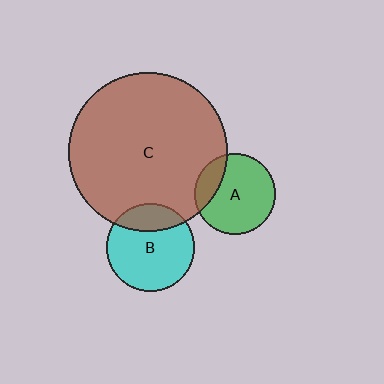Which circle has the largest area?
Circle C (brown).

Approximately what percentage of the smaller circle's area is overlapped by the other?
Approximately 25%.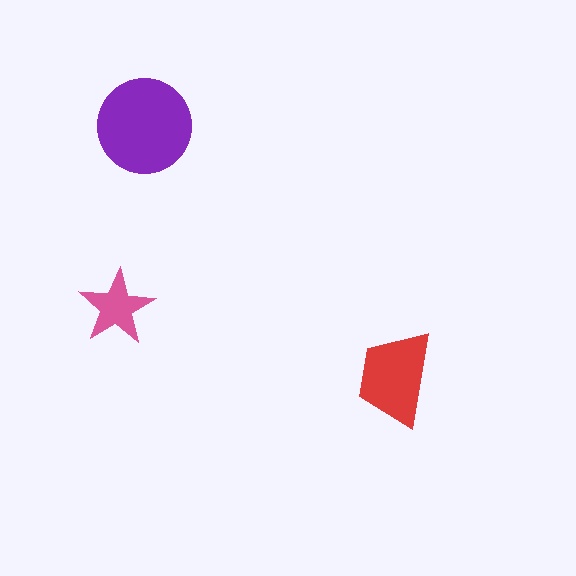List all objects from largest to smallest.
The purple circle, the red trapezoid, the pink star.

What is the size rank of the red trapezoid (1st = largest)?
2nd.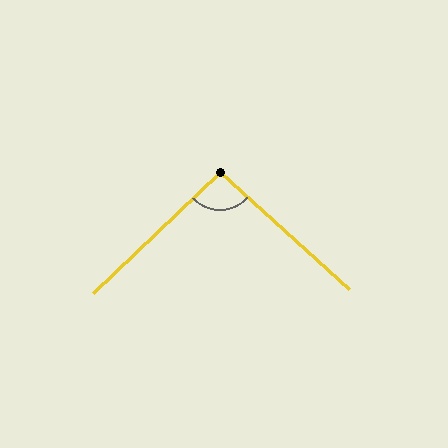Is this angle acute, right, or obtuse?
It is approximately a right angle.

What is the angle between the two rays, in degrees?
Approximately 94 degrees.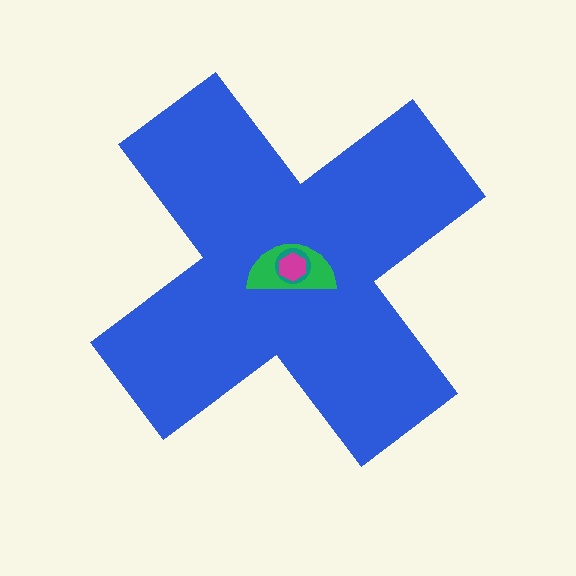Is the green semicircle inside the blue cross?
Yes.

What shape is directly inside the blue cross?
The green semicircle.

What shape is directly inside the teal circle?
The magenta hexagon.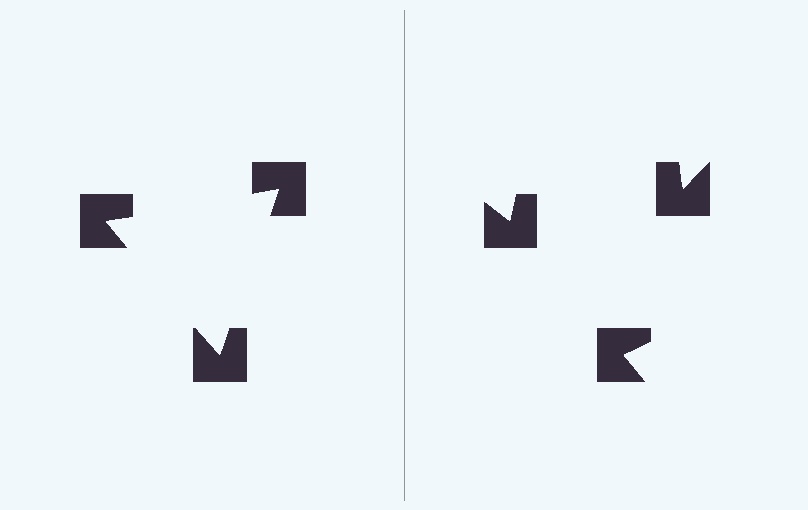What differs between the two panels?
The notched squares are positioned identically on both sides; only the wedge orientations differ. On the left they align to a triangle; on the right they are misaligned.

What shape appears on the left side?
An illusory triangle.